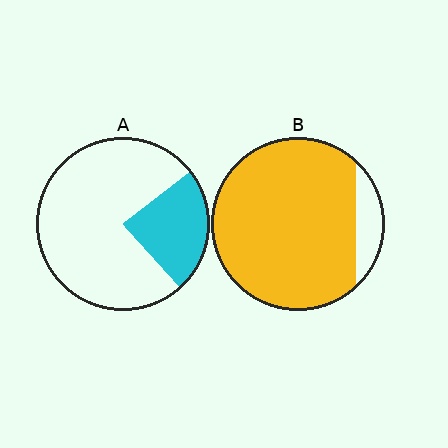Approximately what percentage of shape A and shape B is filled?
A is approximately 25% and B is approximately 90%.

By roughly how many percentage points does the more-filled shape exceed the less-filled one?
By roughly 65 percentage points (B over A).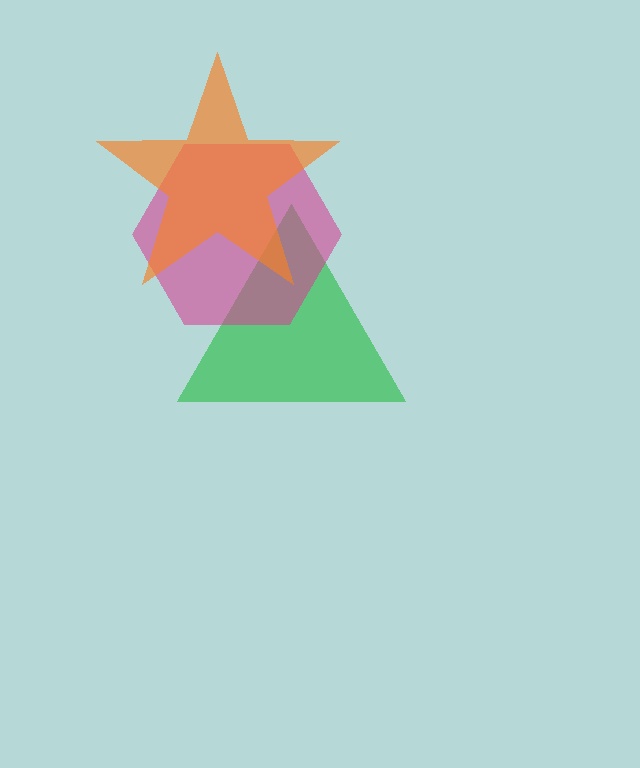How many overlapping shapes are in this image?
There are 3 overlapping shapes in the image.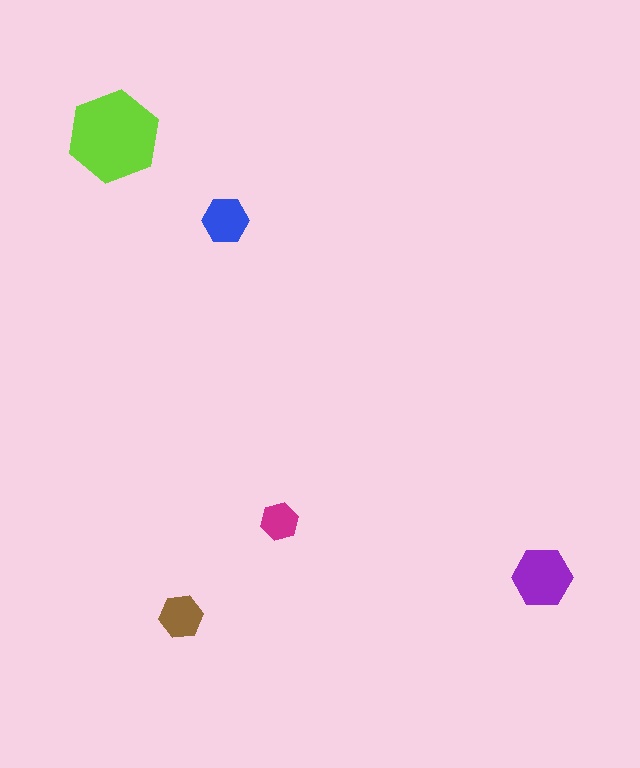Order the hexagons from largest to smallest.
the lime one, the purple one, the blue one, the brown one, the magenta one.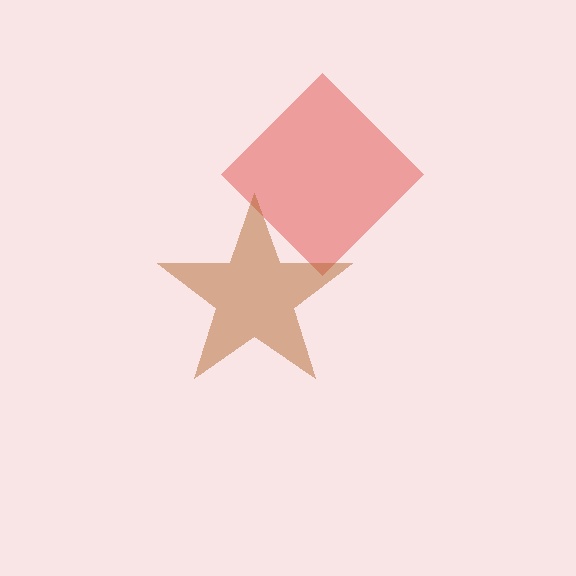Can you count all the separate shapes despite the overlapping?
Yes, there are 2 separate shapes.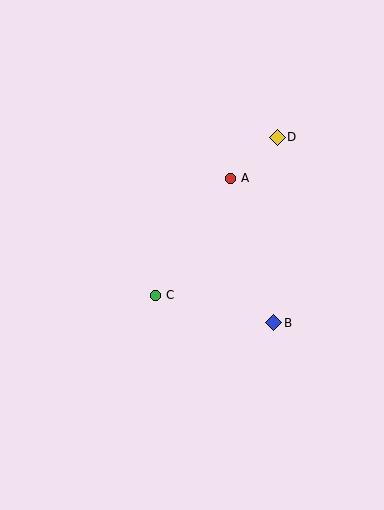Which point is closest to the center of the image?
Point C at (156, 295) is closest to the center.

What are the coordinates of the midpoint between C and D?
The midpoint between C and D is at (217, 216).